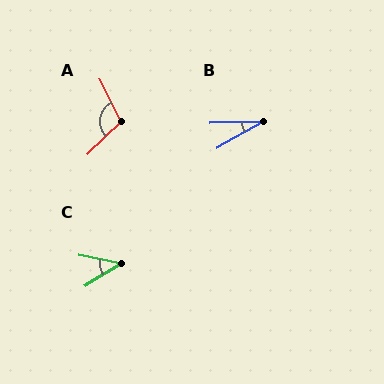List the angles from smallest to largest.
B (28°), C (43°), A (107°).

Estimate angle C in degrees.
Approximately 43 degrees.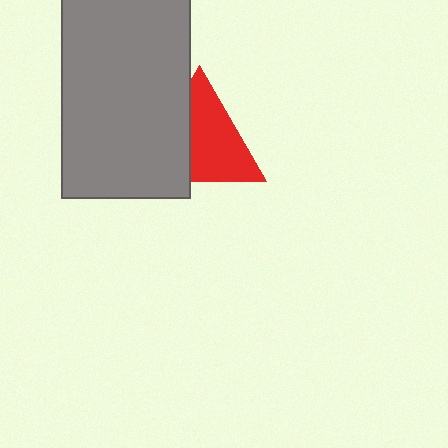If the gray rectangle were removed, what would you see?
You would see the complete red triangle.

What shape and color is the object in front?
The object in front is a gray rectangle.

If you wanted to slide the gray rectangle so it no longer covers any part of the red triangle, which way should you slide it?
Slide it left — that is the most direct way to separate the two shapes.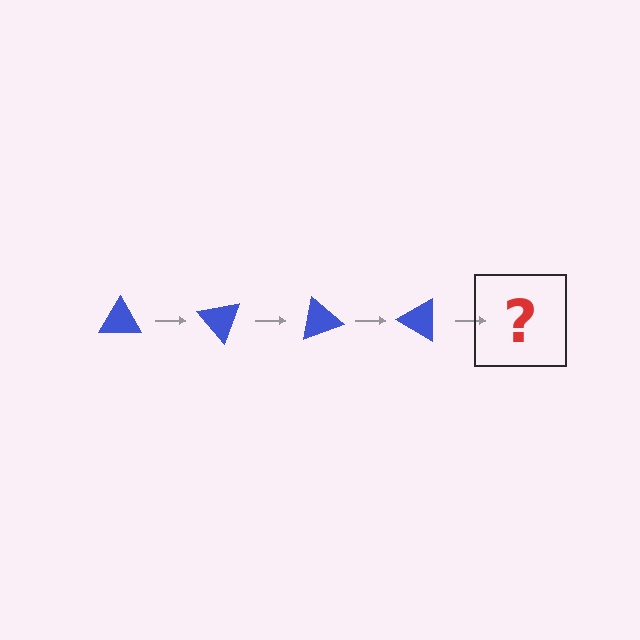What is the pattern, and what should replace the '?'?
The pattern is that the triangle rotates 50 degrees each step. The '?' should be a blue triangle rotated 200 degrees.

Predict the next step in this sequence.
The next step is a blue triangle rotated 200 degrees.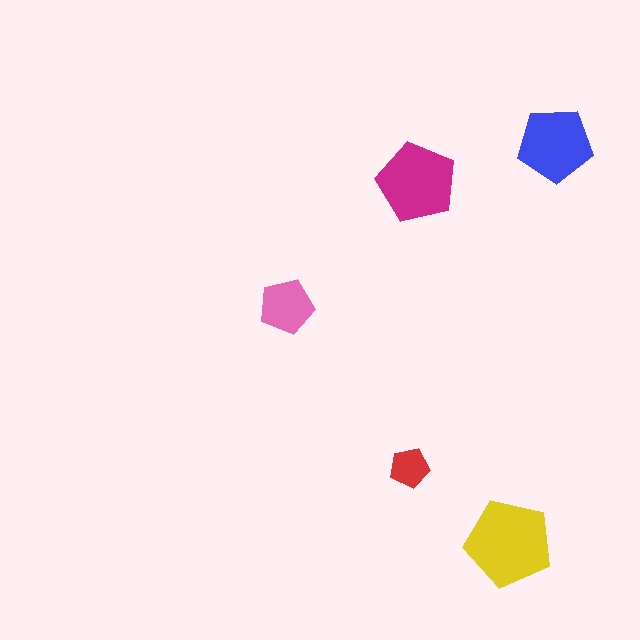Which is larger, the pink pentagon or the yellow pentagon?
The yellow one.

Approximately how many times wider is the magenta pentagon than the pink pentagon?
About 1.5 times wider.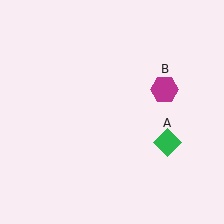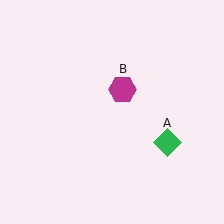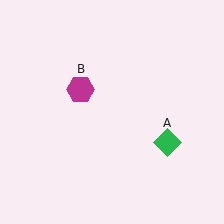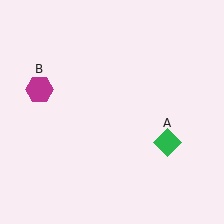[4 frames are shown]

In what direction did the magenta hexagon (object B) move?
The magenta hexagon (object B) moved left.